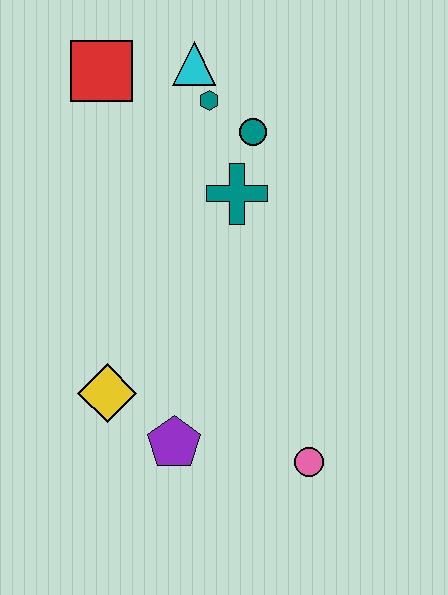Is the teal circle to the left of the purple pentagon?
No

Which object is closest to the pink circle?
The purple pentagon is closest to the pink circle.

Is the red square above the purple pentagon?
Yes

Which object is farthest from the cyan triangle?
The pink circle is farthest from the cyan triangle.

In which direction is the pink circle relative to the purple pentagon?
The pink circle is to the right of the purple pentagon.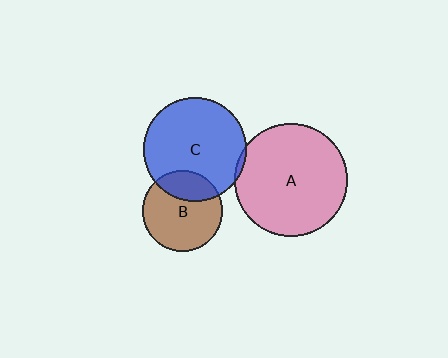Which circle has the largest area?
Circle A (pink).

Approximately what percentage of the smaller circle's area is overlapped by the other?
Approximately 5%.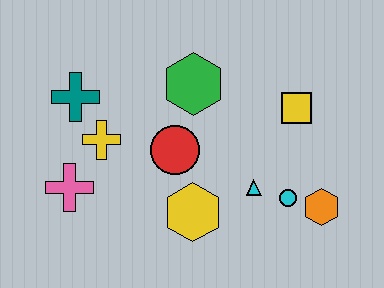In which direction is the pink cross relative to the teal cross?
The pink cross is below the teal cross.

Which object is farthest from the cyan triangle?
The teal cross is farthest from the cyan triangle.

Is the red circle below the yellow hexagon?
No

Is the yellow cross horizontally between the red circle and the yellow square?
No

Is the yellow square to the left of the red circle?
No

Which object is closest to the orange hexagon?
The cyan circle is closest to the orange hexagon.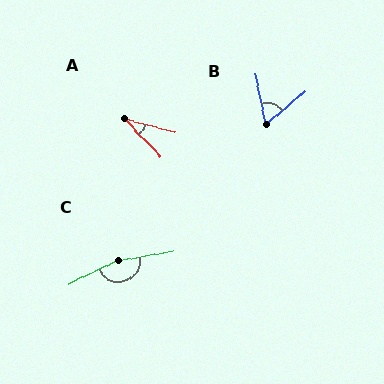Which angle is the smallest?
A, at approximately 31 degrees.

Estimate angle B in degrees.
Approximately 62 degrees.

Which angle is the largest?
C, at approximately 163 degrees.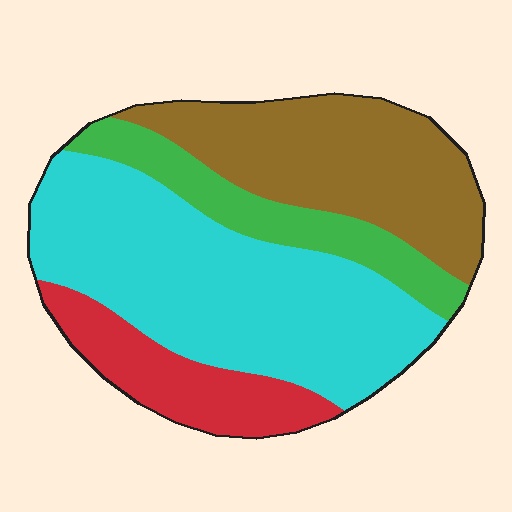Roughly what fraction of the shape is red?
Red takes up about one eighth (1/8) of the shape.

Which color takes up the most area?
Cyan, at roughly 45%.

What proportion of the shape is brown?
Brown takes up about one quarter (1/4) of the shape.